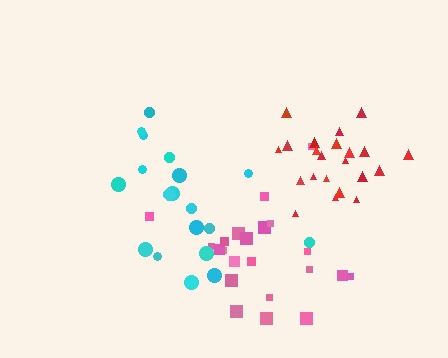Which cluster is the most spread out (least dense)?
Cyan.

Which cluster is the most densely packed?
Red.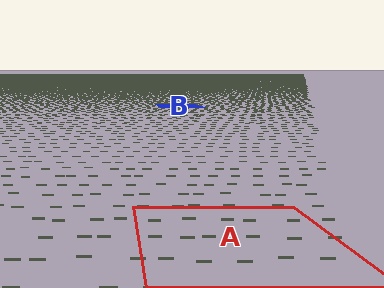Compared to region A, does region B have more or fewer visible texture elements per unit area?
Region B has more texture elements per unit area — they are packed more densely because it is farther away.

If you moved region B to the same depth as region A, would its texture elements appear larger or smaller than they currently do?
They would appear larger. At a closer depth, the same texture elements are projected at a bigger on-screen size.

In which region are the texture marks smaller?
The texture marks are smaller in region B, because it is farther away.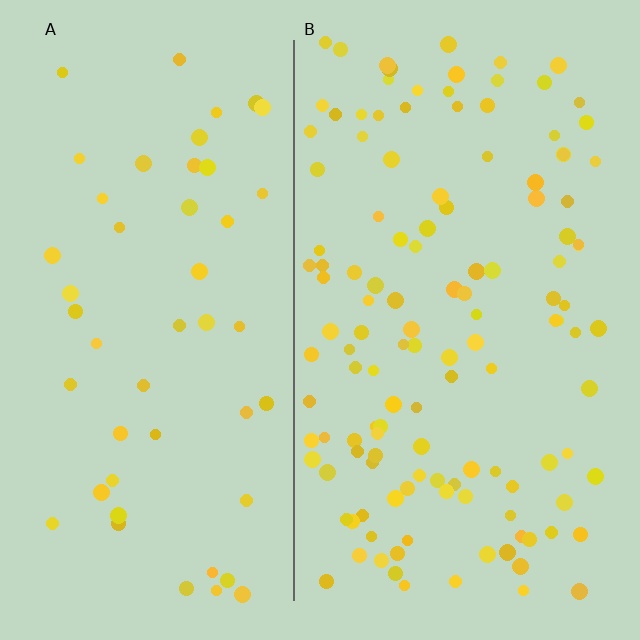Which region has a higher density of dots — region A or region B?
B (the right).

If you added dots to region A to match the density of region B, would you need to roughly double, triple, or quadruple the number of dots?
Approximately triple.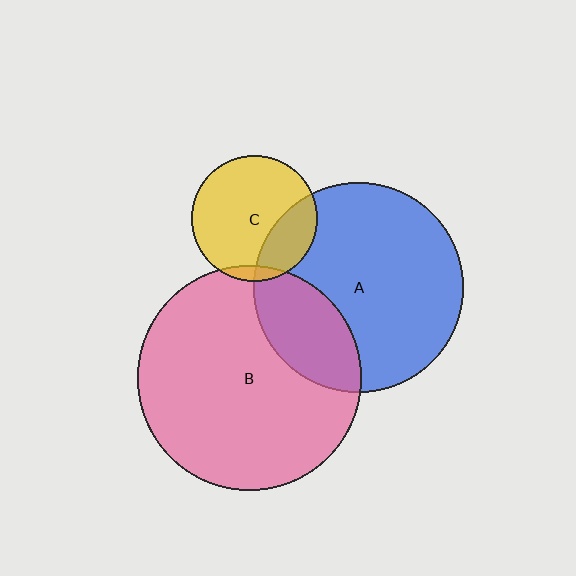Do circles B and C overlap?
Yes.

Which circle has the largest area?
Circle B (pink).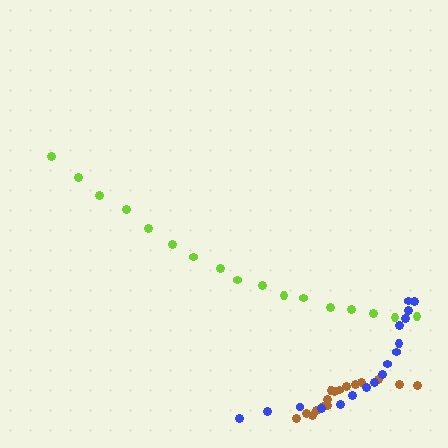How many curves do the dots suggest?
There are 3 distinct paths.